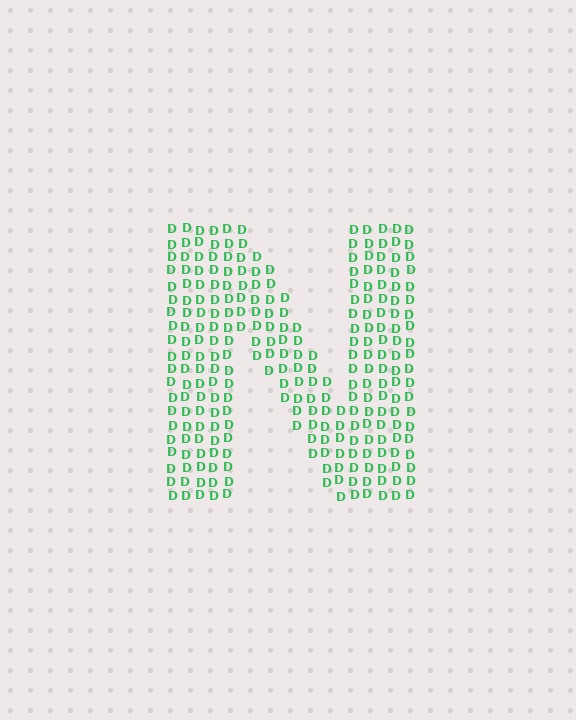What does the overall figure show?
The overall figure shows the letter N.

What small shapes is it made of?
It is made of small letter D's.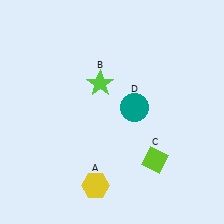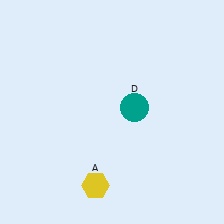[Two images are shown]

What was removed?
The lime diamond (C), the lime star (B) were removed in Image 2.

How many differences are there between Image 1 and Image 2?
There are 2 differences between the two images.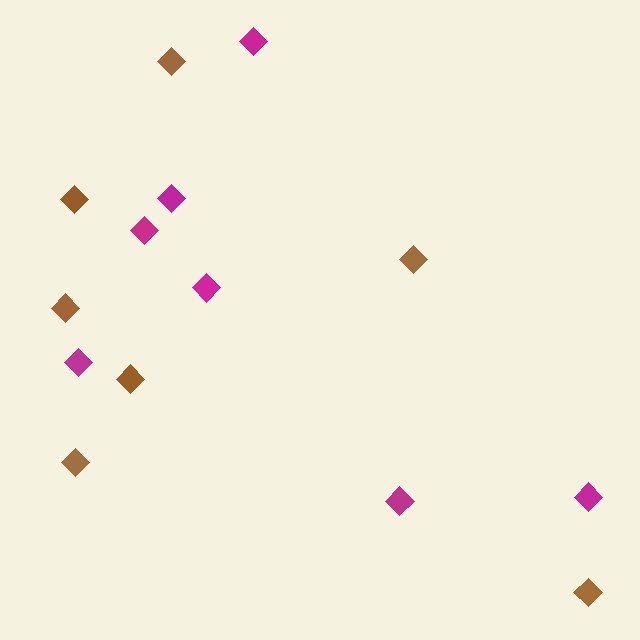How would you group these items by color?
There are 2 groups: one group of brown diamonds (7) and one group of magenta diamonds (7).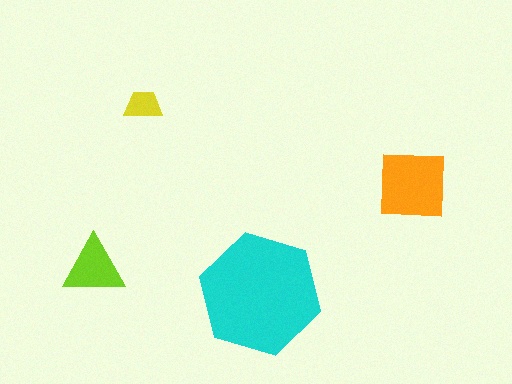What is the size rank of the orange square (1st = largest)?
2nd.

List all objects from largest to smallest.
The cyan hexagon, the orange square, the lime triangle, the yellow trapezoid.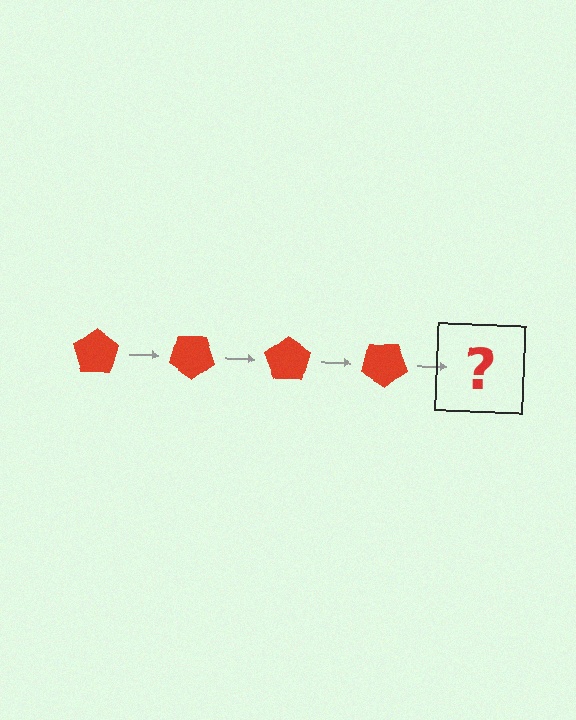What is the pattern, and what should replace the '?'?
The pattern is that the pentagon rotates 35 degrees each step. The '?' should be a red pentagon rotated 140 degrees.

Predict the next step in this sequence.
The next step is a red pentagon rotated 140 degrees.